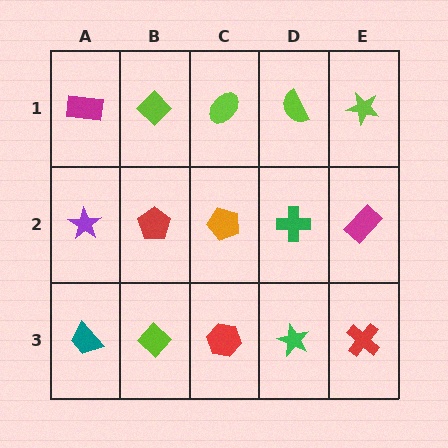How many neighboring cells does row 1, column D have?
3.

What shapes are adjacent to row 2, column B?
A lime diamond (row 1, column B), a lime diamond (row 3, column B), a purple star (row 2, column A), an orange pentagon (row 2, column C).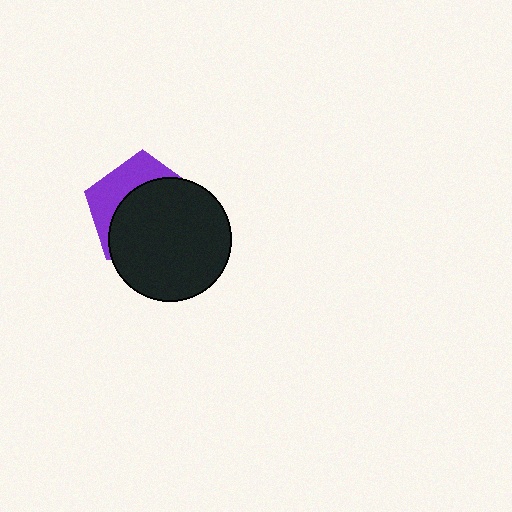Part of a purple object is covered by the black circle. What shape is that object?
It is a pentagon.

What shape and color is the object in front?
The object in front is a black circle.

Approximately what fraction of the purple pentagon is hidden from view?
Roughly 66% of the purple pentagon is hidden behind the black circle.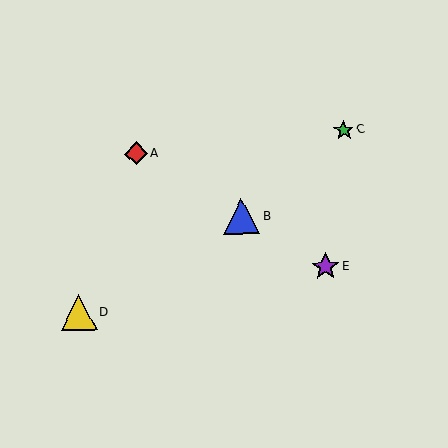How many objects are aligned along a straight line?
3 objects (A, B, E) are aligned along a straight line.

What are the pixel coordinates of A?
Object A is at (136, 153).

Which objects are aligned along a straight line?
Objects A, B, E are aligned along a straight line.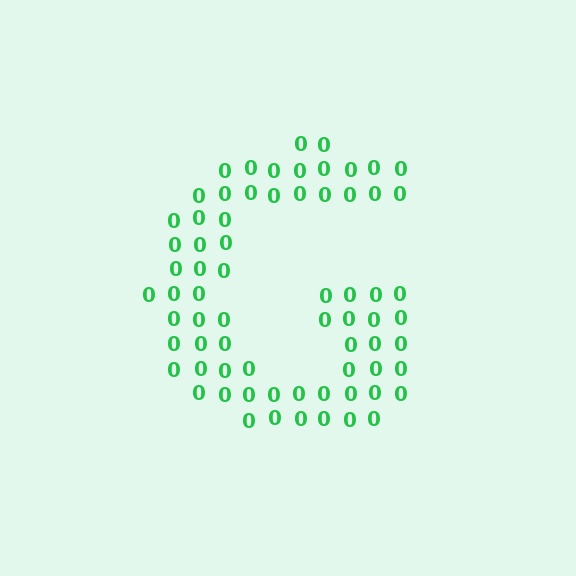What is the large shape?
The large shape is the letter G.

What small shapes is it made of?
It is made of small digit 0's.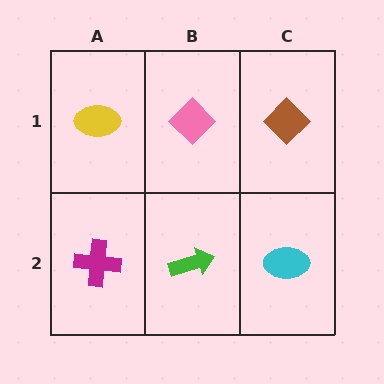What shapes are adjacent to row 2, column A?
A yellow ellipse (row 1, column A), a green arrow (row 2, column B).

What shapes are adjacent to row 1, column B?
A green arrow (row 2, column B), a yellow ellipse (row 1, column A), a brown diamond (row 1, column C).